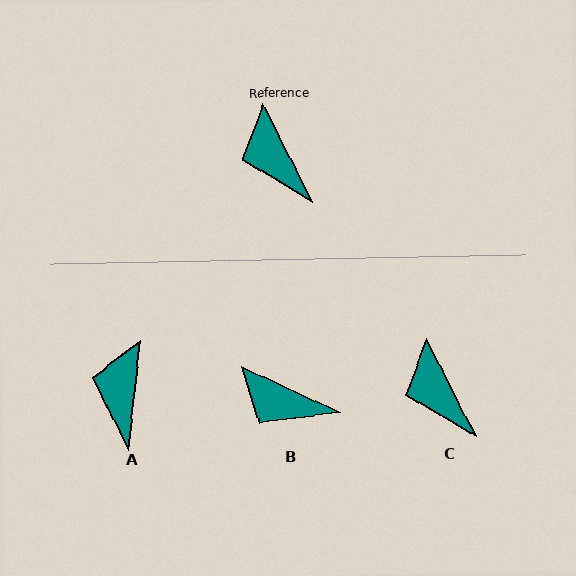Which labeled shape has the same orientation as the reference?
C.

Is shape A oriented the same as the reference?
No, it is off by about 33 degrees.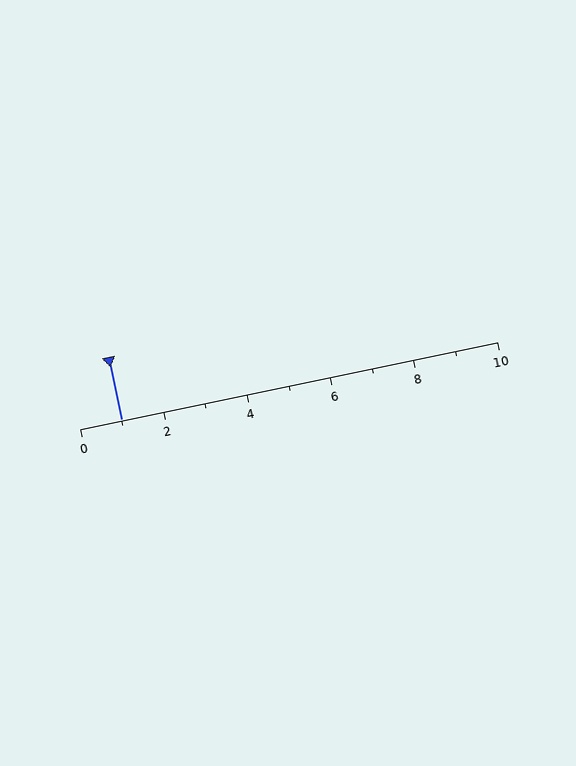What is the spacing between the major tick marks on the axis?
The major ticks are spaced 2 apart.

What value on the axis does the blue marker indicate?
The marker indicates approximately 1.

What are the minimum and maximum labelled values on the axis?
The axis runs from 0 to 10.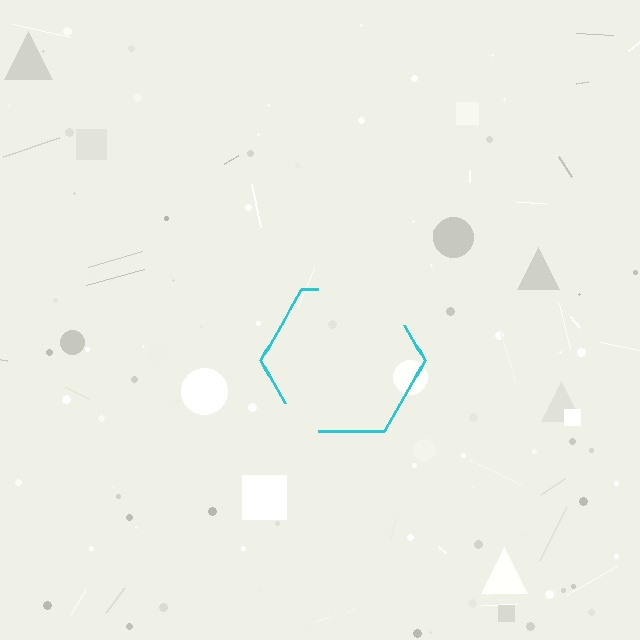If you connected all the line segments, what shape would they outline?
They would outline a hexagon.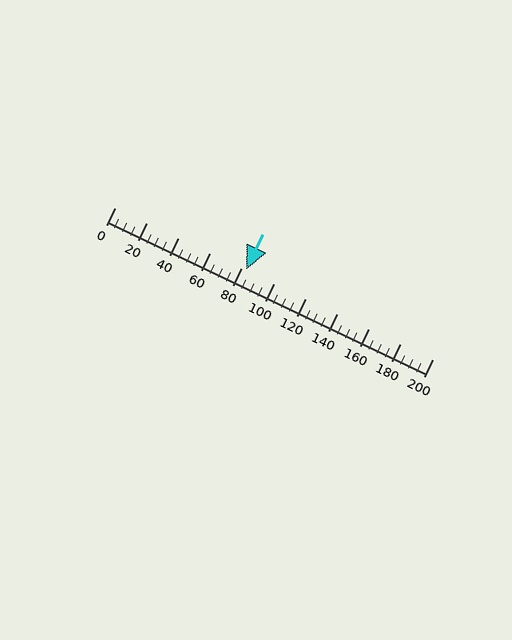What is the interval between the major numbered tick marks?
The major tick marks are spaced 20 units apart.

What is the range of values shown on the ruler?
The ruler shows values from 0 to 200.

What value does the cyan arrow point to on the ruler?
The cyan arrow points to approximately 83.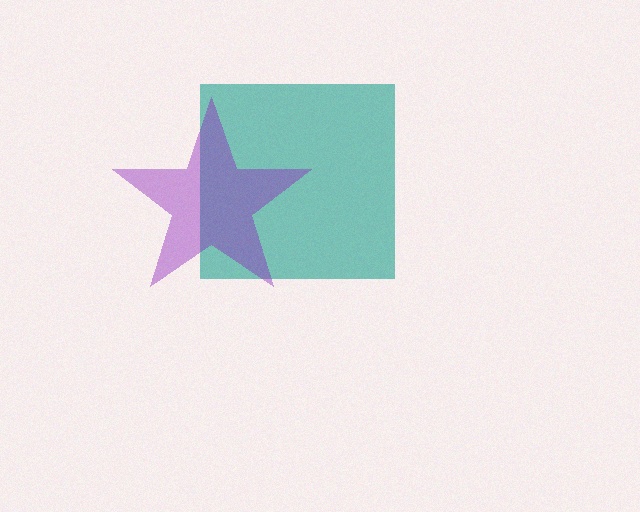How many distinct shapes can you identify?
There are 2 distinct shapes: a teal square, a purple star.